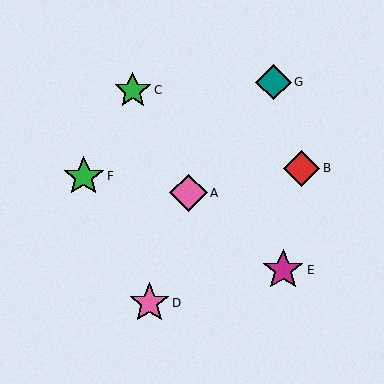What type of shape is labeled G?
Shape G is a teal diamond.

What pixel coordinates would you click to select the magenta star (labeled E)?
Click at (283, 270) to select the magenta star E.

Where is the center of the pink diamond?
The center of the pink diamond is at (188, 193).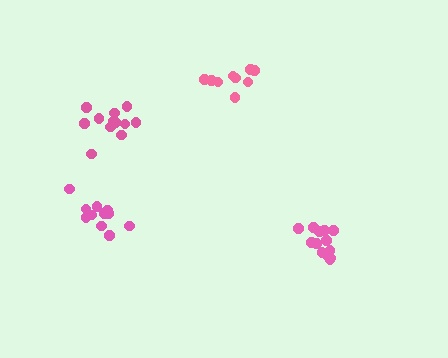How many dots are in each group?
Group 1: 9 dots, Group 2: 11 dots, Group 3: 12 dots, Group 4: 13 dots (45 total).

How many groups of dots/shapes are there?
There are 4 groups.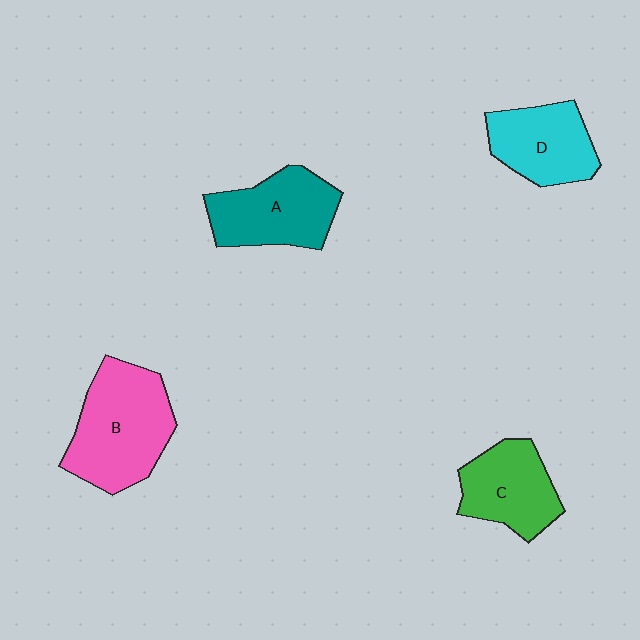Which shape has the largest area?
Shape B (pink).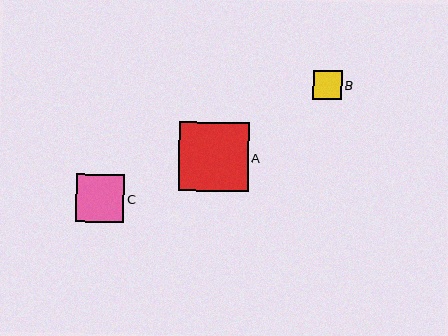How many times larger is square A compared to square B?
Square A is approximately 2.4 times the size of square B.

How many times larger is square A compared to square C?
Square A is approximately 1.4 times the size of square C.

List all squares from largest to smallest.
From largest to smallest: A, C, B.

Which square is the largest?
Square A is the largest with a size of approximately 70 pixels.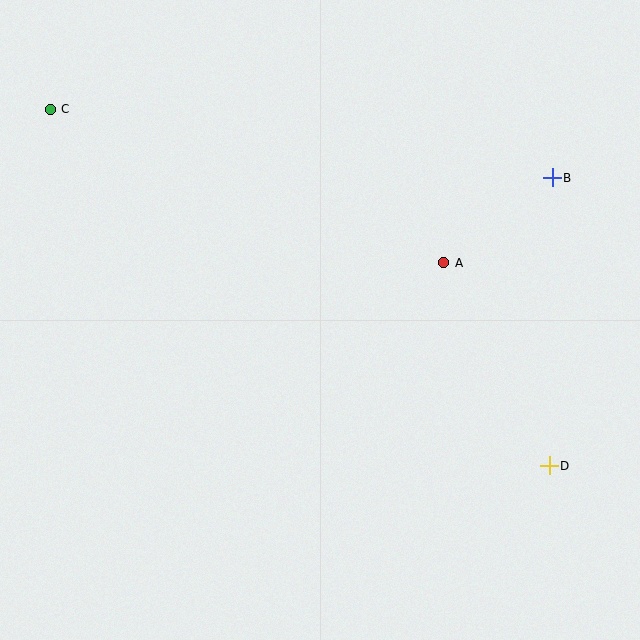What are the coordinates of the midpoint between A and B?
The midpoint between A and B is at (498, 220).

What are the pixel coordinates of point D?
Point D is at (549, 466).